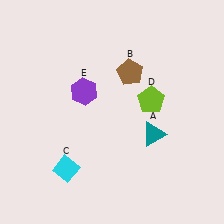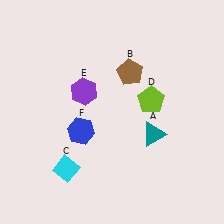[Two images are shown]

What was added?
A blue hexagon (F) was added in Image 2.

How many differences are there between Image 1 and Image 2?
There is 1 difference between the two images.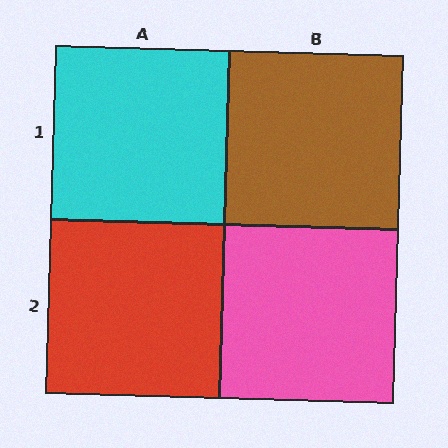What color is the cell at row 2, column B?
Pink.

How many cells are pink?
1 cell is pink.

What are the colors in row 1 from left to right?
Cyan, brown.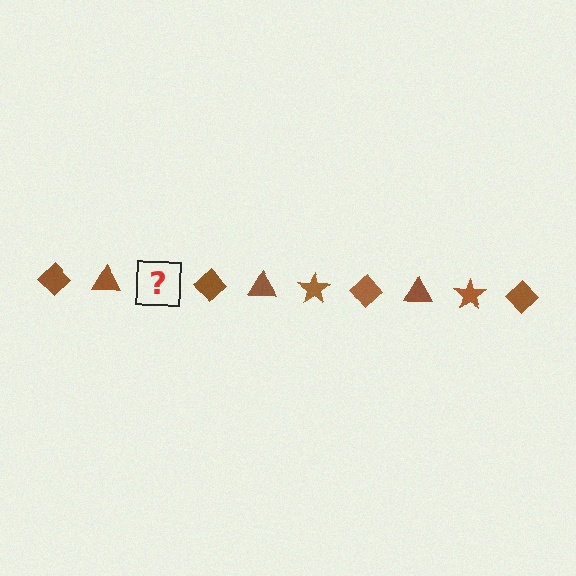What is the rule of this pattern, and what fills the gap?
The rule is that the pattern cycles through diamond, triangle, star shapes in brown. The gap should be filled with a brown star.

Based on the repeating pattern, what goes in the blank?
The blank should be a brown star.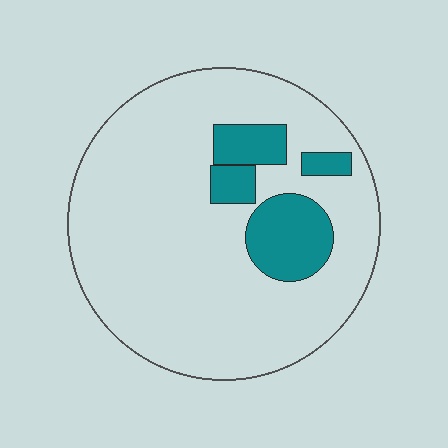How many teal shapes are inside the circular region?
4.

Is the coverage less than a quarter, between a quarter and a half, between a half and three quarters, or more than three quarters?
Less than a quarter.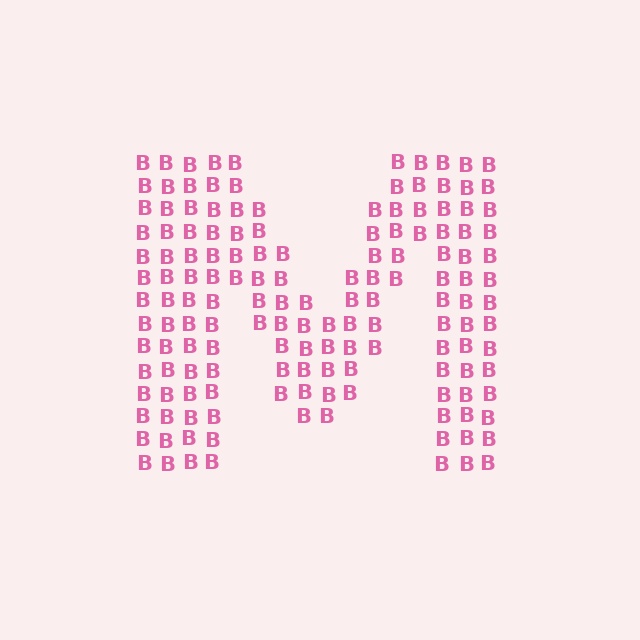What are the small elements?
The small elements are letter B's.